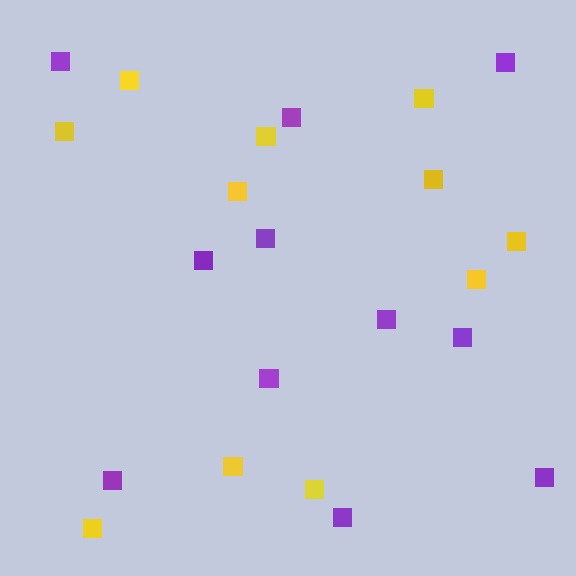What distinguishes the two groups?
There are 2 groups: one group of yellow squares (11) and one group of purple squares (11).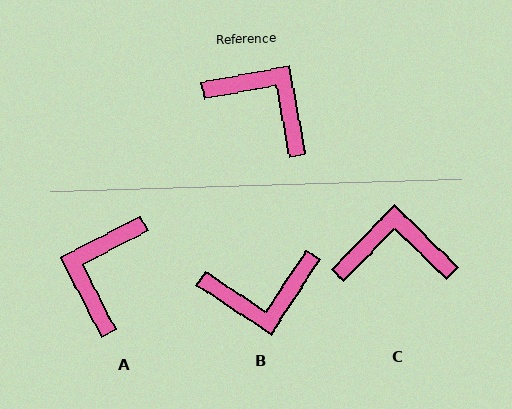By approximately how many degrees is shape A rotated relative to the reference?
Approximately 107 degrees counter-clockwise.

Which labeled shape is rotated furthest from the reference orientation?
B, about 134 degrees away.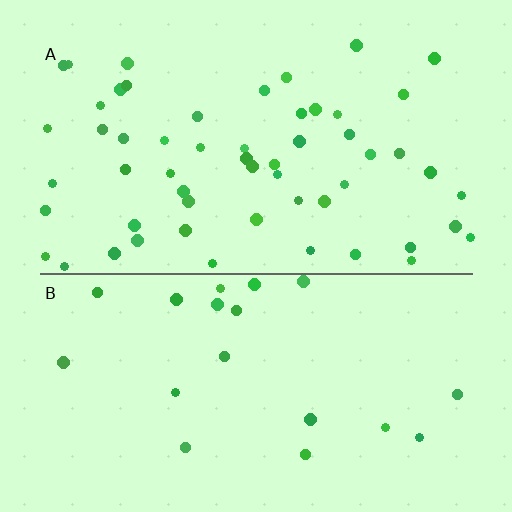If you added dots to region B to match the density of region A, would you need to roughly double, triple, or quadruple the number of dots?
Approximately triple.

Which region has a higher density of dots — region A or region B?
A (the top).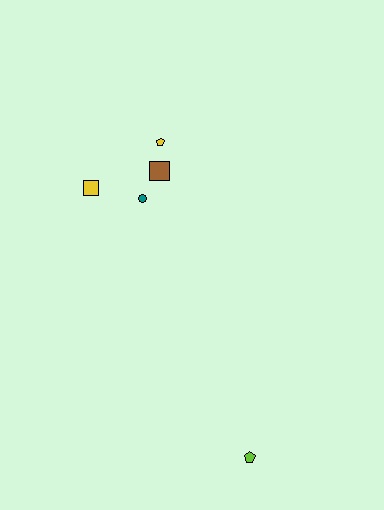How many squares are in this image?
There are 2 squares.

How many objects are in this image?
There are 5 objects.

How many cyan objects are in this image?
There are no cyan objects.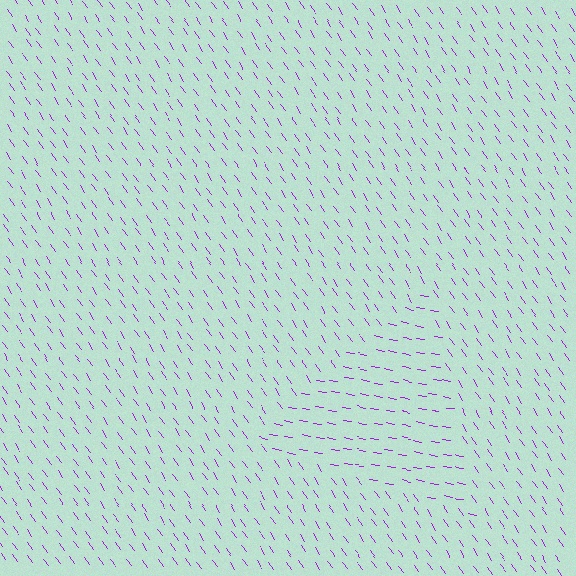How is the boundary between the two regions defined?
The boundary is defined purely by a change in line orientation (approximately 45 degrees difference). All lines are the same color and thickness.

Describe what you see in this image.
The image is filled with small purple line segments. A triangle region in the image has lines oriented differently from the surrounding lines, creating a visible texture boundary.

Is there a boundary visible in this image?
Yes, there is a texture boundary formed by a change in line orientation.